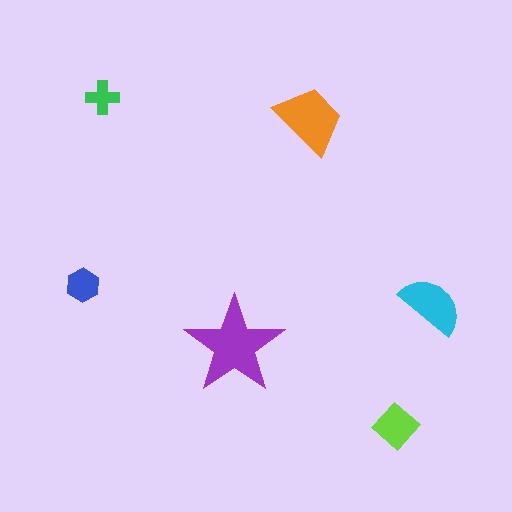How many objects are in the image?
There are 6 objects in the image.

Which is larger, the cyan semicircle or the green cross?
The cyan semicircle.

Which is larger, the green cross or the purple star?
The purple star.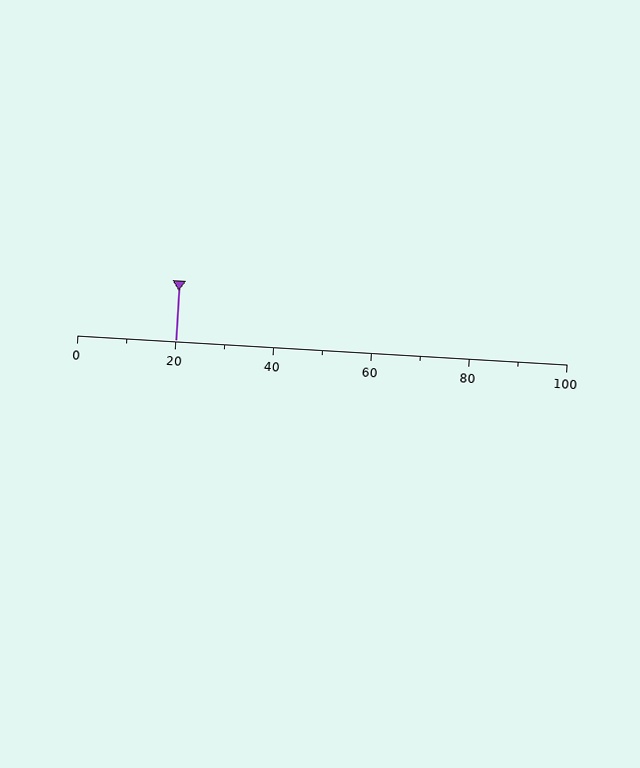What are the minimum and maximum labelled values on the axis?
The axis runs from 0 to 100.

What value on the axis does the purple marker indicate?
The marker indicates approximately 20.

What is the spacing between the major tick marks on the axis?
The major ticks are spaced 20 apart.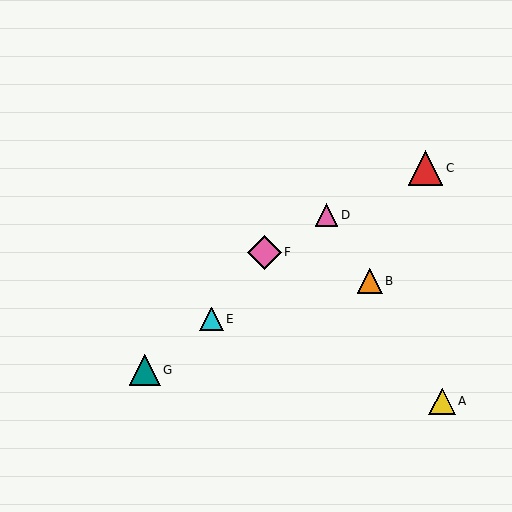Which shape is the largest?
The red triangle (labeled C) is the largest.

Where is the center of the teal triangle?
The center of the teal triangle is at (145, 370).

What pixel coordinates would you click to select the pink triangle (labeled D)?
Click at (327, 215) to select the pink triangle D.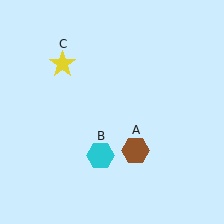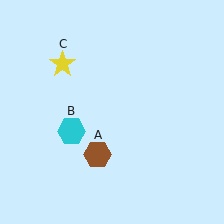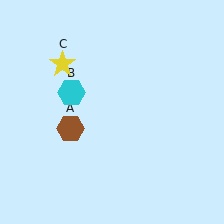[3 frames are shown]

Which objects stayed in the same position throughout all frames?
Yellow star (object C) remained stationary.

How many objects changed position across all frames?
2 objects changed position: brown hexagon (object A), cyan hexagon (object B).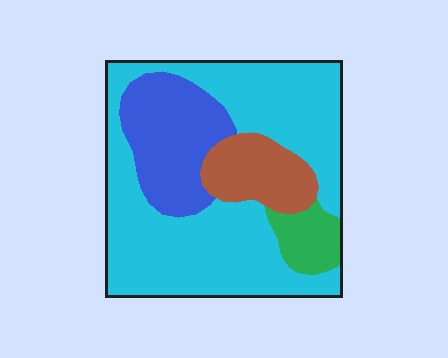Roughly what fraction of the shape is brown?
Brown covers about 10% of the shape.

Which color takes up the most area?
Cyan, at roughly 60%.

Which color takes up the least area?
Green, at roughly 5%.